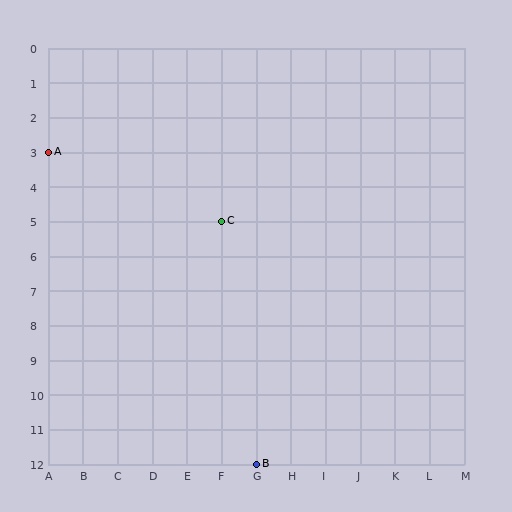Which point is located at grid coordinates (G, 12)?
Point B is at (G, 12).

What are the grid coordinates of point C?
Point C is at grid coordinates (F, 5).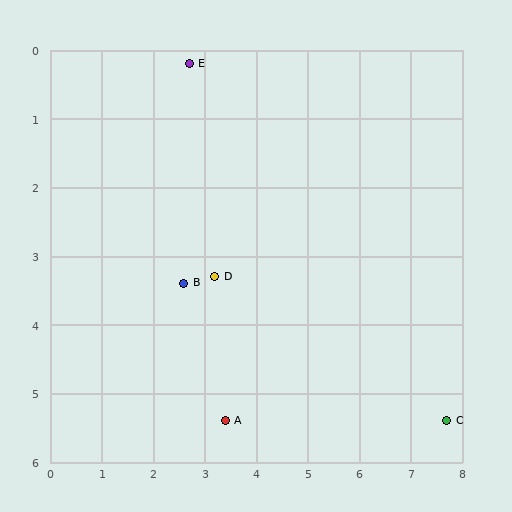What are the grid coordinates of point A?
Point A is at approximately (3.4, 5.4).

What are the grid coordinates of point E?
Point E is at approximately (2.7, 0.2).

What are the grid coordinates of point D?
Point D is at approximately (3.2, 3.3).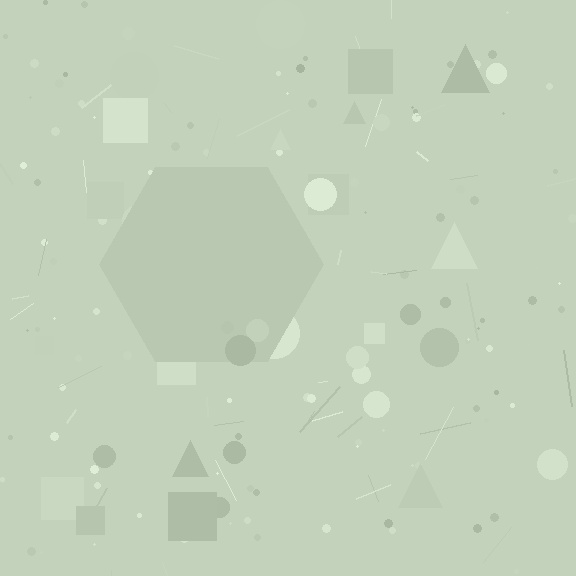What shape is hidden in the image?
A hexagon is hidden in the image.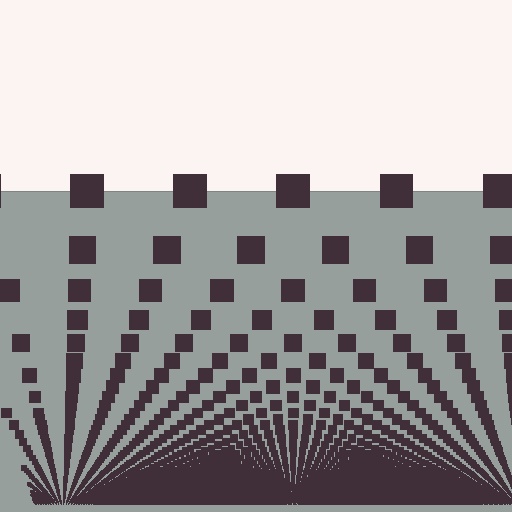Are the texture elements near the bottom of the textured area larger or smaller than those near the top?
Smaller. The gradient is inverted — elements near the bottom are smaller and denser.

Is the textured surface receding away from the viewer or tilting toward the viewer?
The surface appears to tilt toward the viewer. Texture elements get larger and sparser toward the top.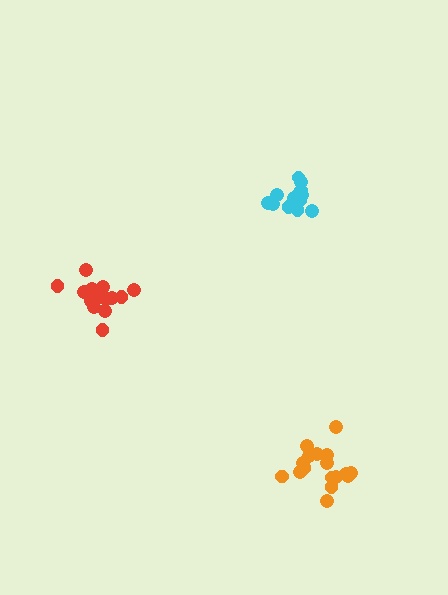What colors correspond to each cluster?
The clusters are colored: red, cyan, orange.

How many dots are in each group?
Group 1: 16 dots, Group 2: 14 dots, Group 3: 17 dots (47 total).